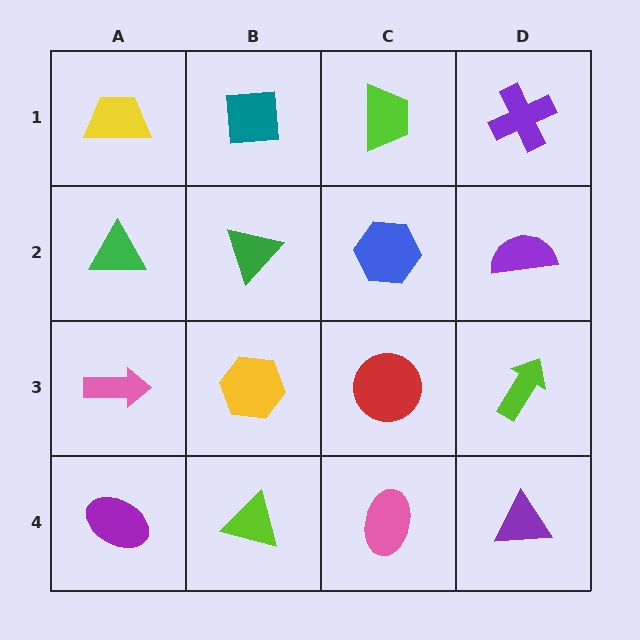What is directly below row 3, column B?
A lime triangle.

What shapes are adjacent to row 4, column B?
A yellow hexagon (row 3, column B), a purple ellipse (row 4, column A), a pink ellipse (row 4, column C).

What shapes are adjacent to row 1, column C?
A blue hexagon (row 2, column C), a teal square (row 1, column B), a purple cross (row 1, column D).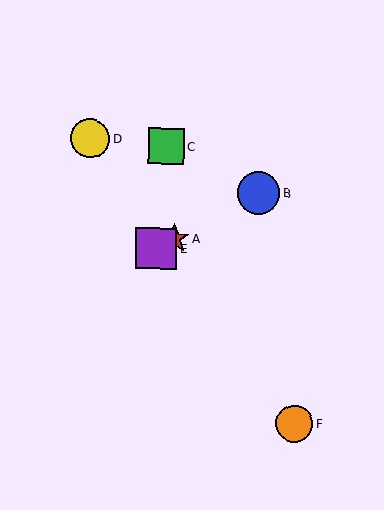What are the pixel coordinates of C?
Object C is at (166, 146).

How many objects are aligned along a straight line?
3 objects (A, B, E) are aligned along a straight line.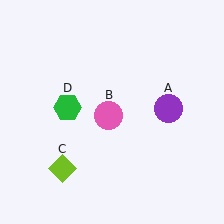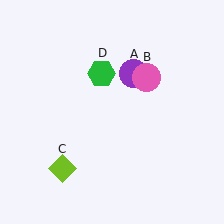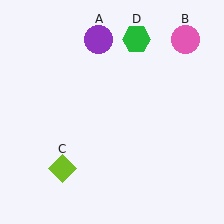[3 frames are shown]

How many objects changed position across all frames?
3 objects changed position: purple circle (object A), pink circle (object B), green hexagon (object D).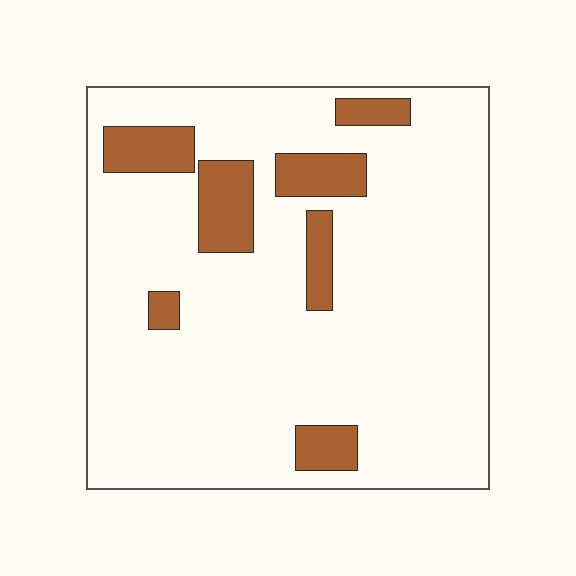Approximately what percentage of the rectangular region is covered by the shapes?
Approximately 15%.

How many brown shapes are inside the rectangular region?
7.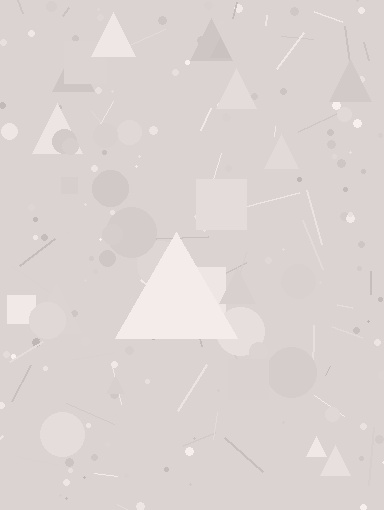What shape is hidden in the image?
A triangle is hidden in the image.